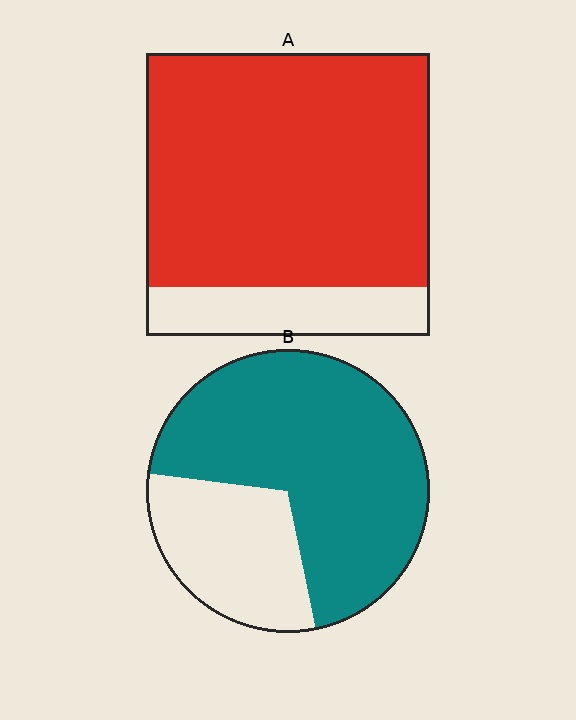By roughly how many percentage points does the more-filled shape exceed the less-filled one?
By roughly 15 percentage points (A over B).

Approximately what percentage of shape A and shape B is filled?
A is approximately 85% and B is approximately 70%.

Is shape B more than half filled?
Yes.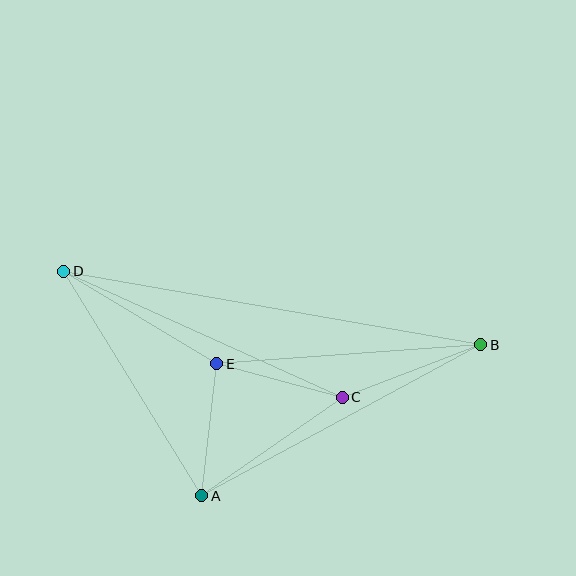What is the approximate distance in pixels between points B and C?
The distance between B and C is approximately 148 pixels.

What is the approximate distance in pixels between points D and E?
The distance between D and E is approximately 179 pixels.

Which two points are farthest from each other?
Points B and D are farthest from each other.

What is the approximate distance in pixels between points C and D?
The distance between C and D is approximately 306 pixels.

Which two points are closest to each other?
Points C and E are closest to each other.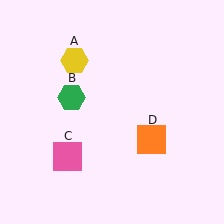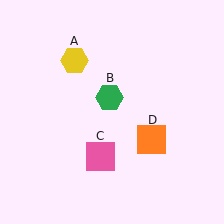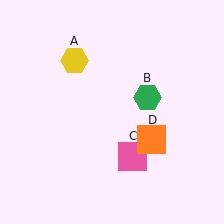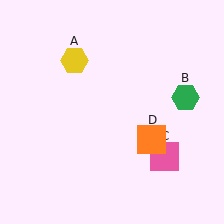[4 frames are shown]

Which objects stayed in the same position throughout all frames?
Yellow hexagon (object A) and orange square (object D) remained stationary.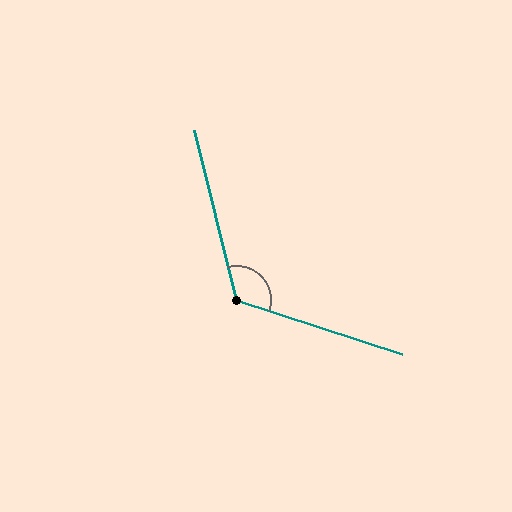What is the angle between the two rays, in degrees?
Approximately 122 degrees.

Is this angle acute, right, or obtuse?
It is obtuse.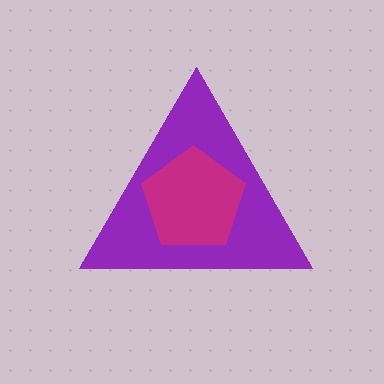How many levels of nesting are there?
2.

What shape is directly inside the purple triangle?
The magenta pentagon.